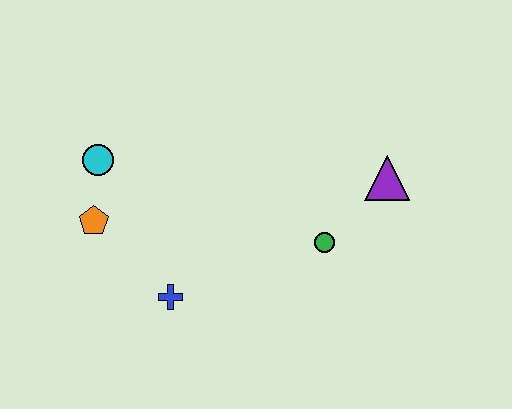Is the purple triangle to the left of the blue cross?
No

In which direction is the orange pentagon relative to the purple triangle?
The orange pentagon is to the left of the purple triangle.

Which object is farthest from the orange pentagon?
The purple triangle is farthest from the orange pentagon.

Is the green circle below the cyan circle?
Yes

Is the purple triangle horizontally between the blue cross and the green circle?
No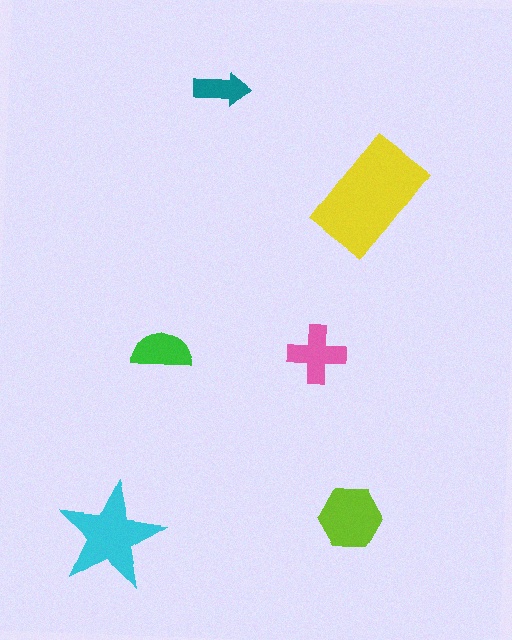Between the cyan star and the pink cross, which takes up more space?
The cyan star.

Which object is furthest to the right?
The yellow rectangle is rightmost.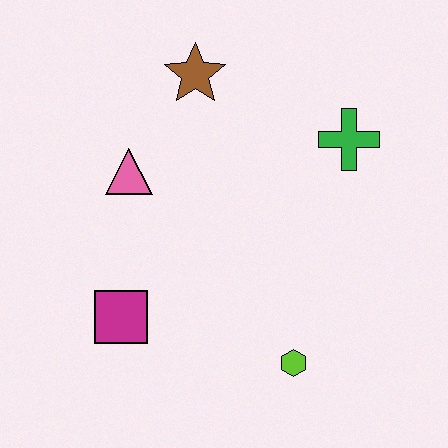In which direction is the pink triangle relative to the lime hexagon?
The pink triangle is above the lime hexagon.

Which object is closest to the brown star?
The pink triangle is closest to the brown star.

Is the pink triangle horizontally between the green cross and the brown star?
No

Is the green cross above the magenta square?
Yes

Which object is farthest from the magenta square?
The green cross is farthest from the magenta square.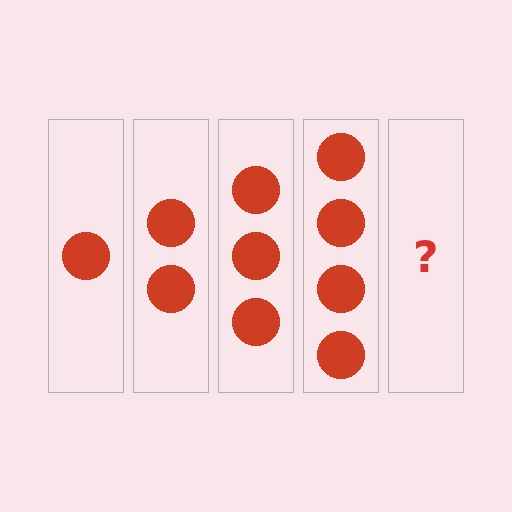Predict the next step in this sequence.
The next step is 5 circles.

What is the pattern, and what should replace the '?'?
The pattern is that each step adds one more circle. The '?' should be 5 circles.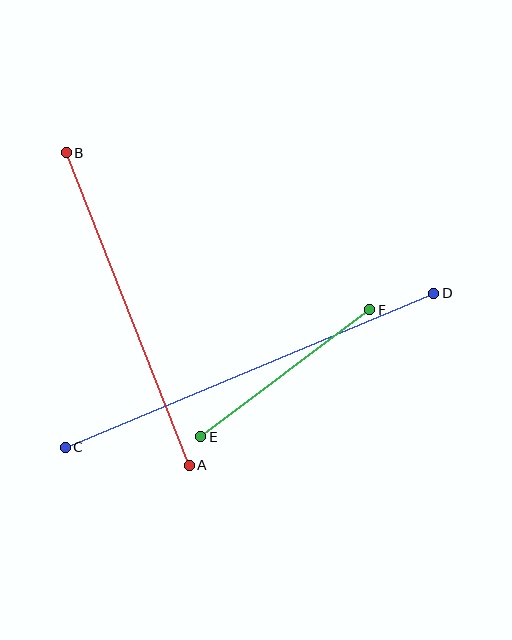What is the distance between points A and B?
The distance is approximately 336 pixels.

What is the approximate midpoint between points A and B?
The midpoint is at approximately (128, 309) pixels.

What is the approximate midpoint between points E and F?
The midpoint is at approximately (285, 373) pixels.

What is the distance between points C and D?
The distance is approximately 399 pixels.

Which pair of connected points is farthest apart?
Points C and D are farthest apart.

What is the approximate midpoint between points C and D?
The midpoint is at approximately (250, 370) pixels.